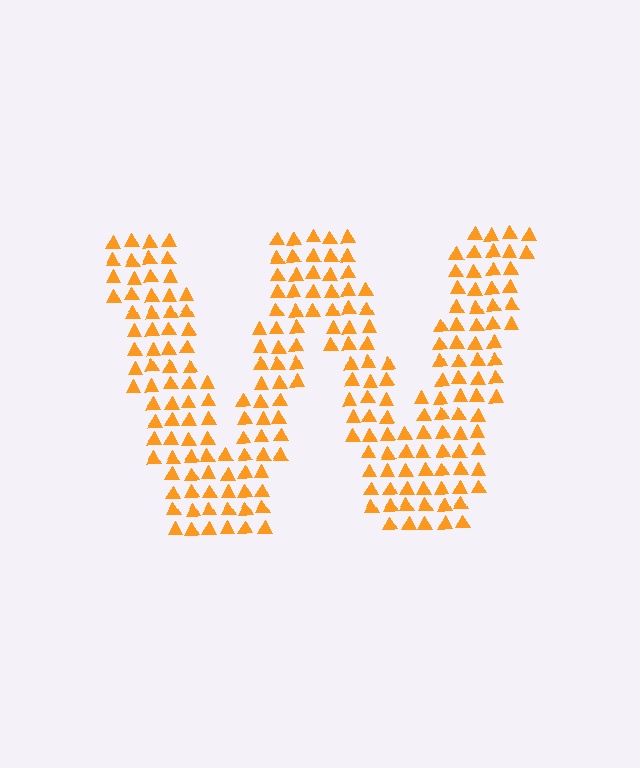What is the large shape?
The large shape is the letter W.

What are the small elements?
The small elements are triangles.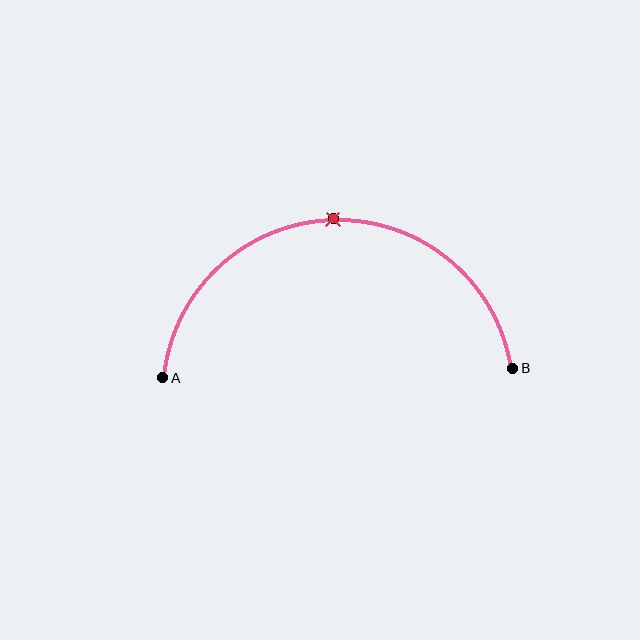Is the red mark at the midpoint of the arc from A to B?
Yes. The red mark lies on the arc at equal arc-length from both A and B — it is the arc midpoint.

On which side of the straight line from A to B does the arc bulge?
The arc bulges above the straight line connecting A and B.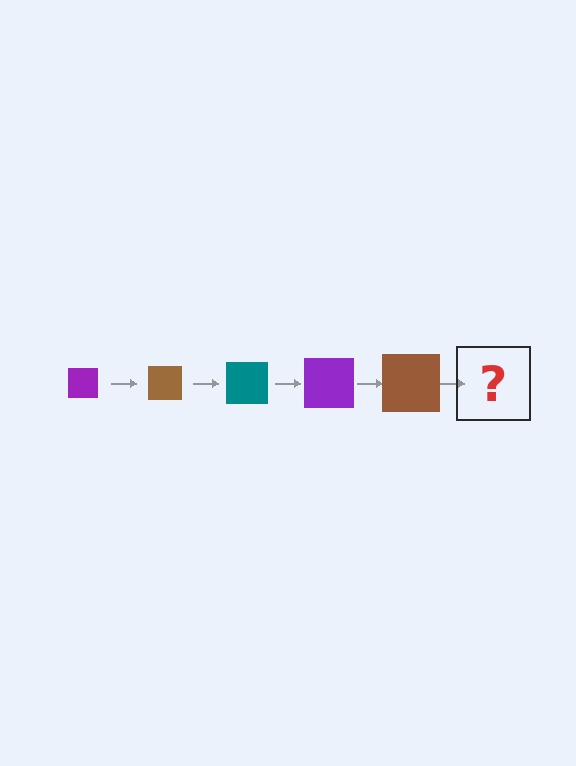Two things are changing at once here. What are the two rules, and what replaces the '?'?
The two rules are that the square grows larger each step and the color cycles through purple, brown, and teal. The '?' should be a teal square, larger than the previous one.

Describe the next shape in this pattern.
It should be a teal square, larger than the previous one.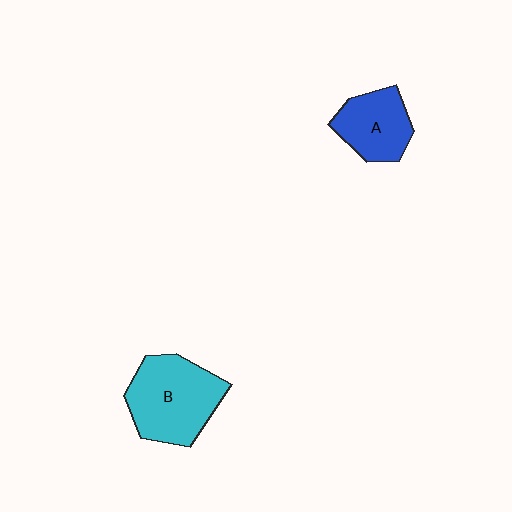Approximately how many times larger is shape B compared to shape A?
Approximately 1.5 times.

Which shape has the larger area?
Shape B (cyan).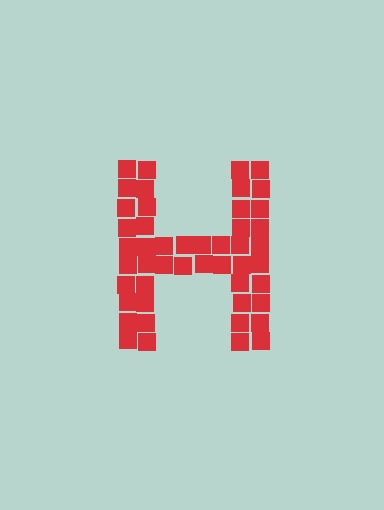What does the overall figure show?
The overall figure shows the letter H.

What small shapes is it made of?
It is made of small squares.